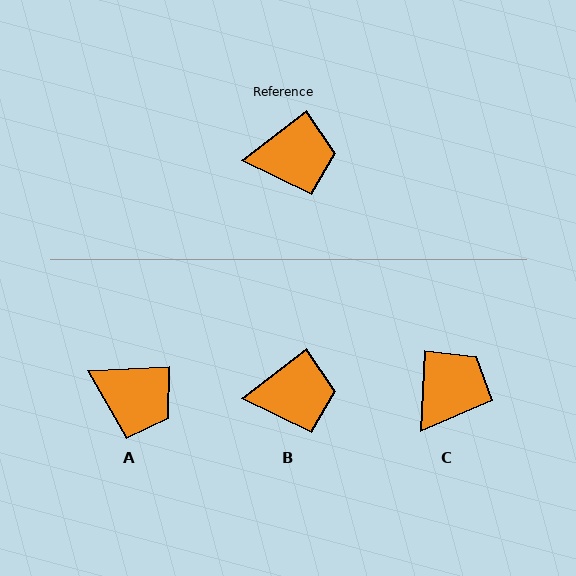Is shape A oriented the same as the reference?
No, it is off by about 35 degrees.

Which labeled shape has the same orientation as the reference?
B.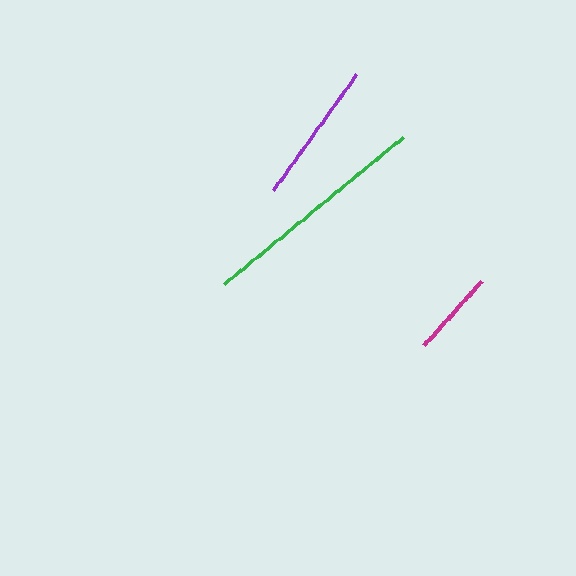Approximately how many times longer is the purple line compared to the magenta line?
The purple line is approximately 1.7 times the length of the magenta line.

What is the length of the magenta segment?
The magenta segment is approximately 85 pixels long.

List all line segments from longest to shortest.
From longest to shortest: green, purple, magenta.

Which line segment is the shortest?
The magenta line is the shortest at approximately 85 pixels.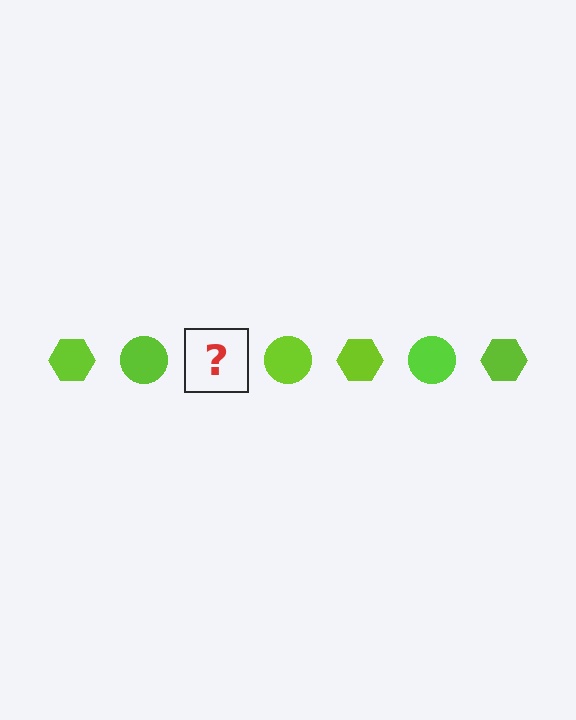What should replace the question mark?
The question mark should be replaced with a lime hexagon.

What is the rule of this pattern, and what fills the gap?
The rule is that the pattern cycles through hexagon, circle shapes in lime. The gap should be filled with a lime hexagon.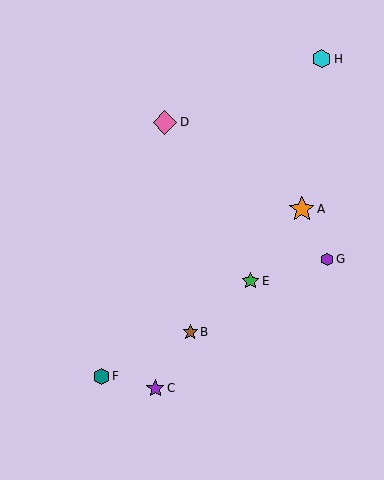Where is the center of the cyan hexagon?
The center of the cyan hexagon is at (322, 59).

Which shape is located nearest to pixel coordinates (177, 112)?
The pink diamond (labeled D) at (165, 122) is nearest to that location.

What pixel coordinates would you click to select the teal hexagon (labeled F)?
Click at (102, 377) to select the teal hexagon F.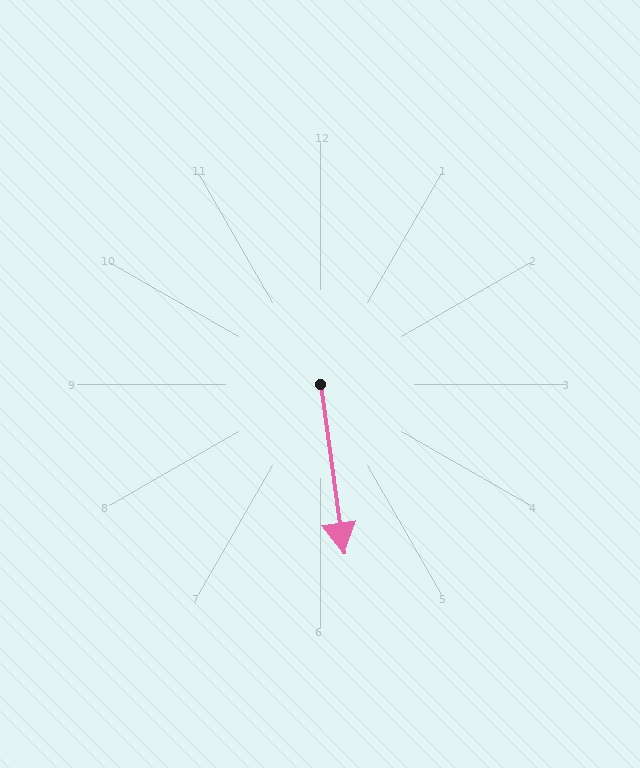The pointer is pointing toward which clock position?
Roughly 6 o'clock.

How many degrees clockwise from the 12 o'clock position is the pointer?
Approximately 172 degrees.